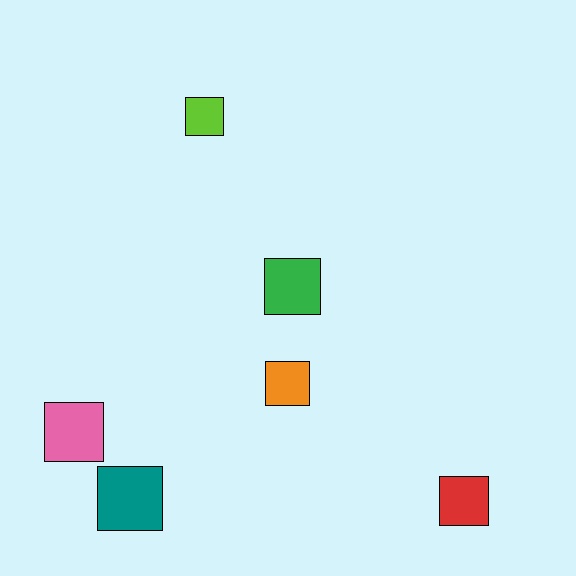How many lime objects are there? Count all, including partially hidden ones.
There is 1 lime object.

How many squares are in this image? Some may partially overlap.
There are 6 squares.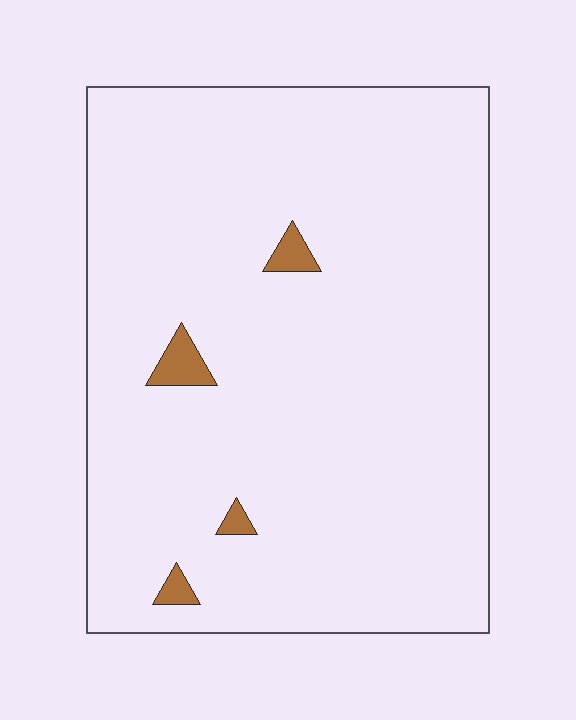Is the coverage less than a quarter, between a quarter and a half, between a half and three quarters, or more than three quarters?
Less than a quarter.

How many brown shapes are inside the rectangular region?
4.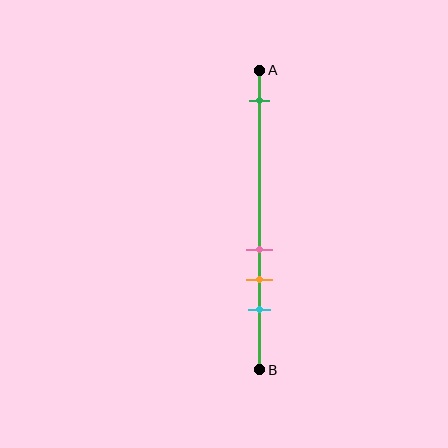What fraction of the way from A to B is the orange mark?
The orange mark is approximately 70% (0.7) of the way from A to B.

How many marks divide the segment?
There are 4 marks dividing the segment.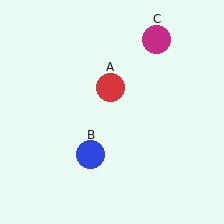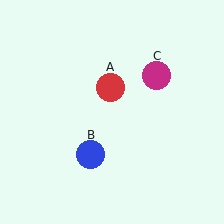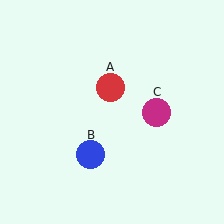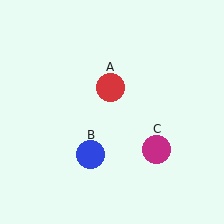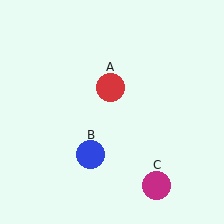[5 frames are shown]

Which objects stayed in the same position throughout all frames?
Red circle (object A) and blue circle (object B) remained stationary.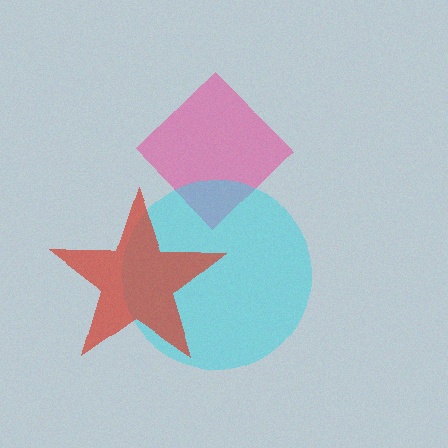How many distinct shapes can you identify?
There are 3 distinct shapes: a pink diamond, a cyan circle, a red star.